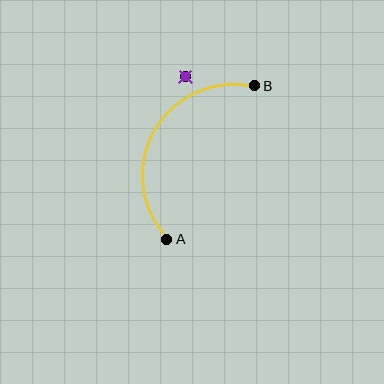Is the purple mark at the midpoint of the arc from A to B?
No — the purple mark does not lie on the arc at all. It sits slightly outside the curve.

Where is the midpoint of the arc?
The arc midpoint is the point on the curve farthest from the straight line joining A and B. It sits to the left of that line.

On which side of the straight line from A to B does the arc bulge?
The arc bulges to the left of the straight line connecting A and B.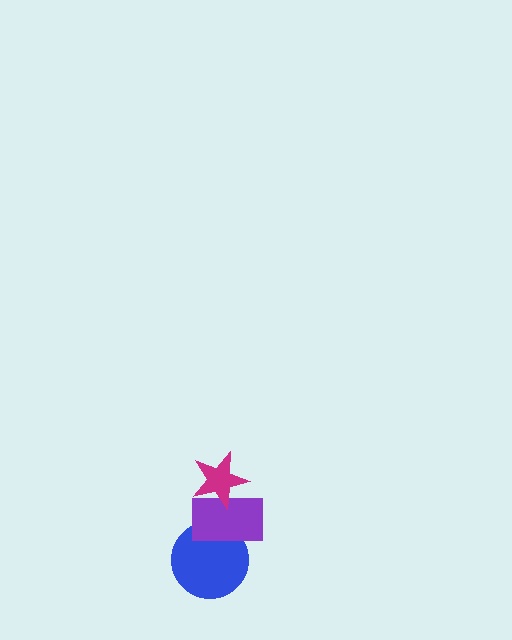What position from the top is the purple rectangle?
The purple rectangle is 2nd from the top.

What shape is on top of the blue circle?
The purple rectangle is on top of the blue circle.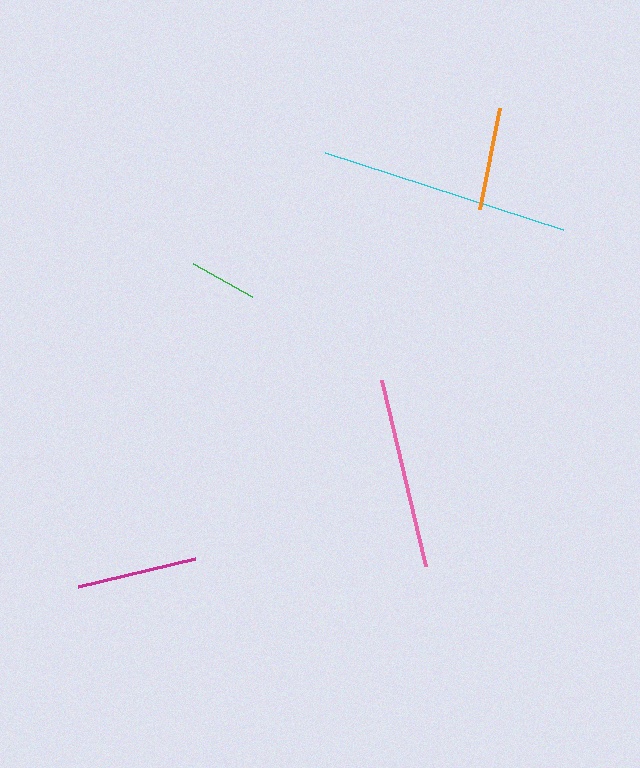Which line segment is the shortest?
The green line is the shortest at approximately 68 pixels.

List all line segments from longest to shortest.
From longest to shortest: cyan, pink, magenta, orange, green.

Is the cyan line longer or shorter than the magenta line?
The cyan line is longer than the magenta line.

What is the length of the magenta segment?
The magenta segment is approximately 120 pixels long.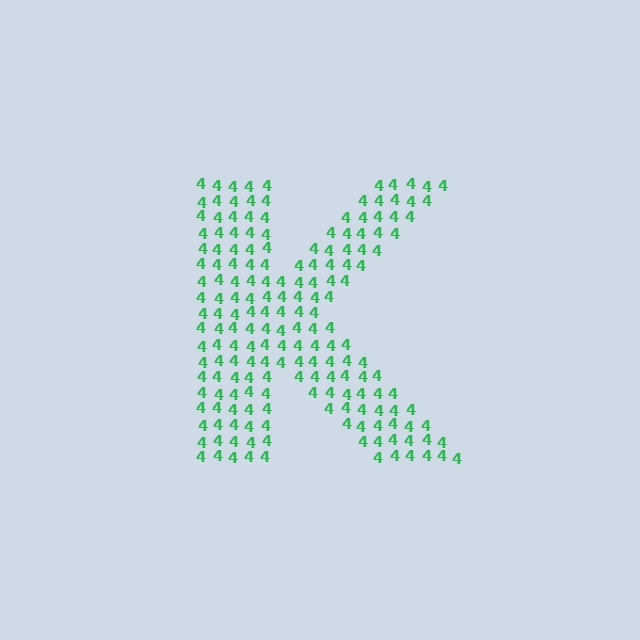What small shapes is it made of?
It is made of small digit 4's.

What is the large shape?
The large shape is the letter K.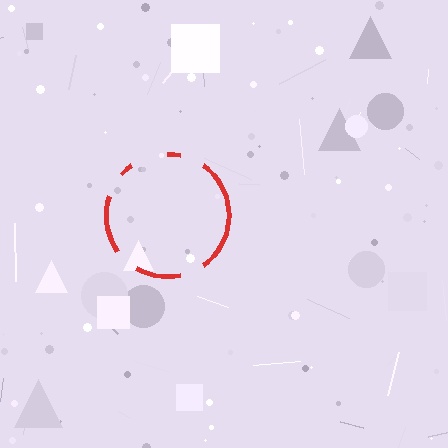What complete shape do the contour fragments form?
The contour fragments form a circle.